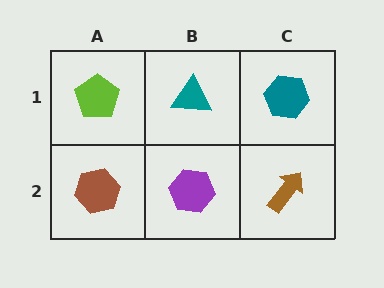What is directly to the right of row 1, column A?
A teal triangle.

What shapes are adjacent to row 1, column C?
A brown arrow (row 2, column C), a teal triangle (row 1, column B).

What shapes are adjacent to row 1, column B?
A purple hexagon (row 2, column B), a lime pentagon (row 1, column A), a teal hexagon (row 1, column C).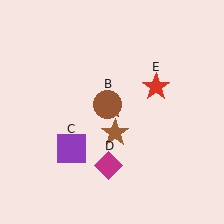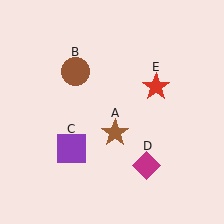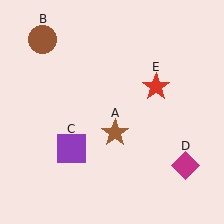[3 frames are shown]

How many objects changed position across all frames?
2 objects changed position: brown circle (object B), magenta diamond (object D).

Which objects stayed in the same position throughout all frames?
Brown star (object A) and purple square (object C) and red star (object E) remained stationary.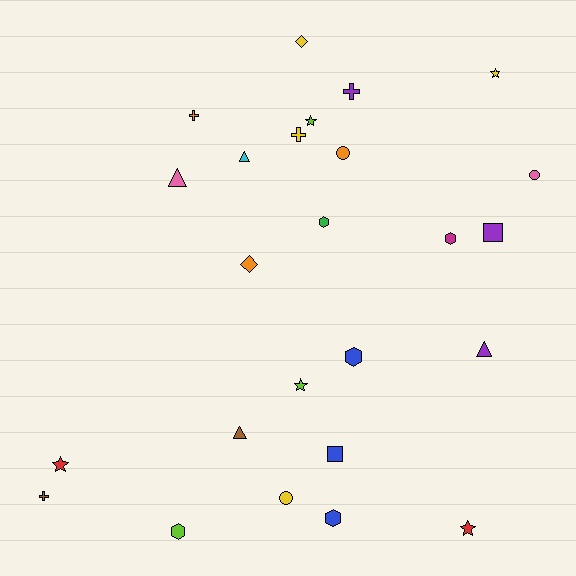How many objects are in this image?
There are 25 objects.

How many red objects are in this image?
There are 2 red objects.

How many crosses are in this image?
There are 4 crosses.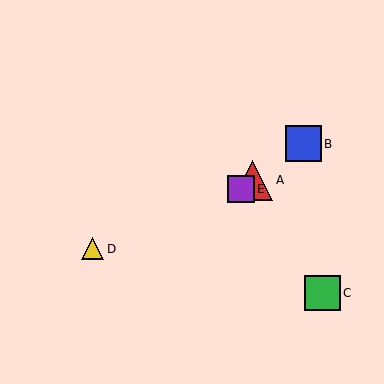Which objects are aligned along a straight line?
Objects A, B, E are aligned along a straight line.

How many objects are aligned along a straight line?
3 objects (A, B, E) are aligned along a straight line.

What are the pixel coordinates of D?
Object D is at (93, 249).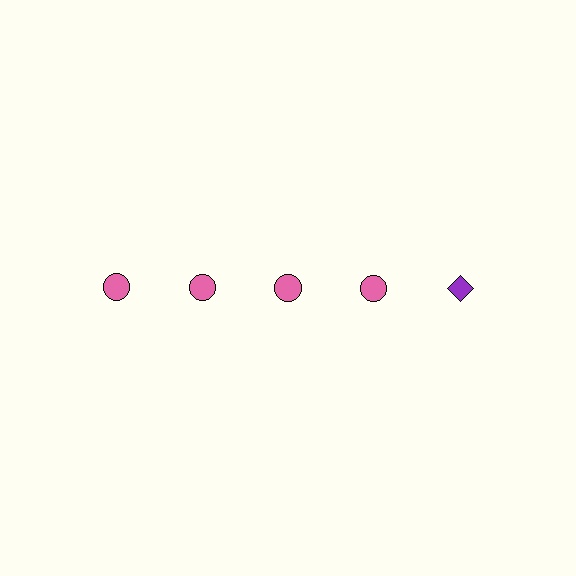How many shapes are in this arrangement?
There are 5 shapes arranged in a grid pattern.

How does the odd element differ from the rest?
It differs in both color (purple instead of pink) and shape (diamond instead of circle).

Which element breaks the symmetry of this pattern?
The purple diamond in the top row, rightmost column breaks the symmetry. All other shapes are pink circles.